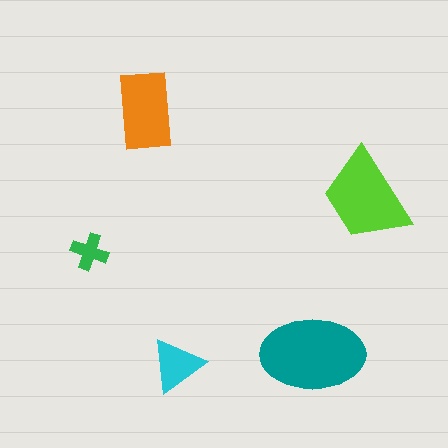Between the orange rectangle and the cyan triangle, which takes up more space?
The orange rectangle.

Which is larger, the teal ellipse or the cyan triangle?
The teal ellipse.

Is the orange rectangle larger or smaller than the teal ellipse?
Smaller.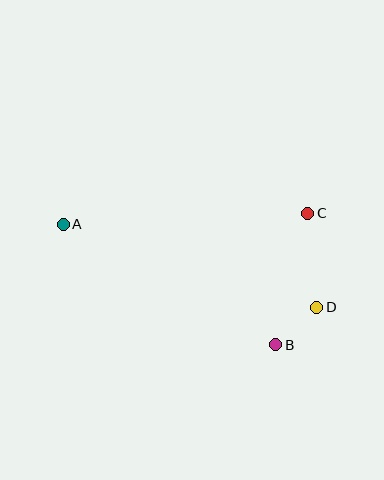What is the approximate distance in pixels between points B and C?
The distance between B and C is approximately 135 pixels.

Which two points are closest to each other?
Points B and D are closest to each other.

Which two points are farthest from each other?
Points A and D are farthest from each other.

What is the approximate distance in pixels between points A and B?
The distance between A and B is approximately 244 pixels.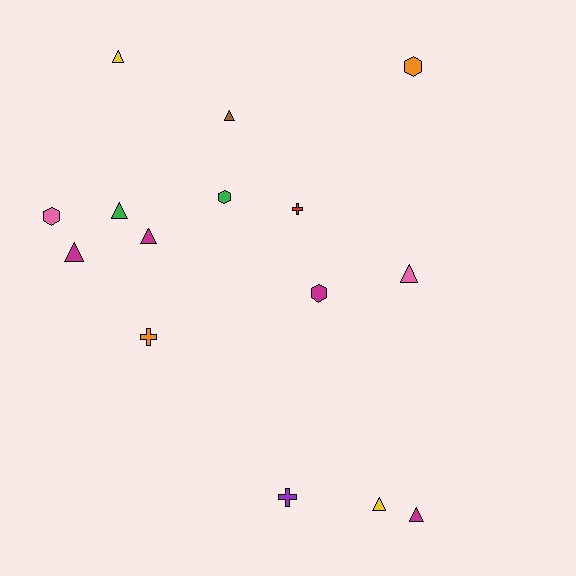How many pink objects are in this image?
There are 2 pink objects.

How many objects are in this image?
There are 15 objects.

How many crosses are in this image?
There are 3 crosses.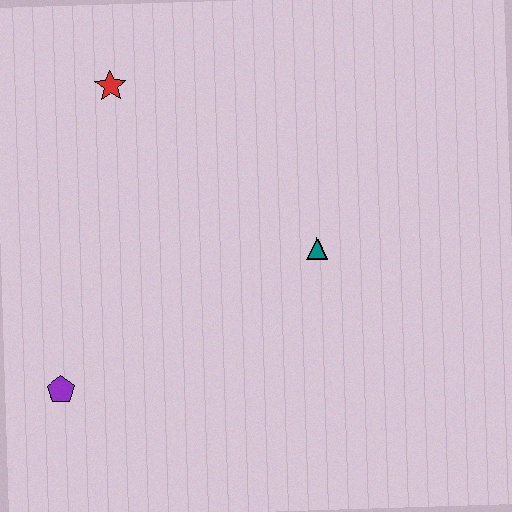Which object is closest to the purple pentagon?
The teal triangle is closest to the purple pentagon.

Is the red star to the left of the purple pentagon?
No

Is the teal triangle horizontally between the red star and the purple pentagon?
No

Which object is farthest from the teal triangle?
The purple pentagon is farthest from the teal triangle.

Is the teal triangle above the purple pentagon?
Yes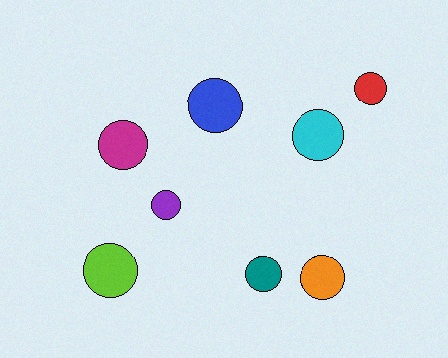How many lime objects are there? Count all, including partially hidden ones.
There is 1 lime object.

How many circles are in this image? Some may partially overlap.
There are 8 circles.